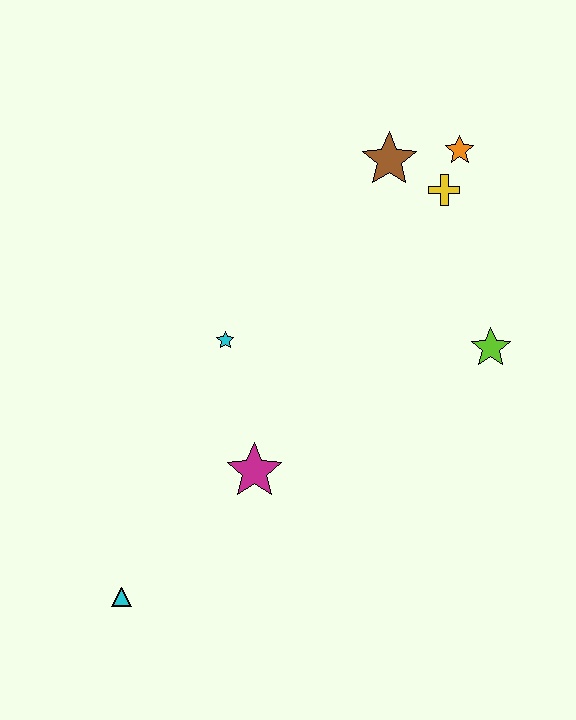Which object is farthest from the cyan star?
The orange star is farthest from the cyan star.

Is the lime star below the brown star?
Yes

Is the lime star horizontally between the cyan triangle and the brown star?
No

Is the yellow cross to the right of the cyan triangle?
Yes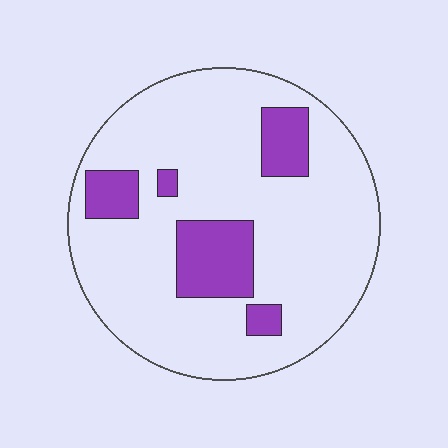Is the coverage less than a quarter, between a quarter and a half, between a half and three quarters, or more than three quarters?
Less than a quarter.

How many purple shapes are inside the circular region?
5.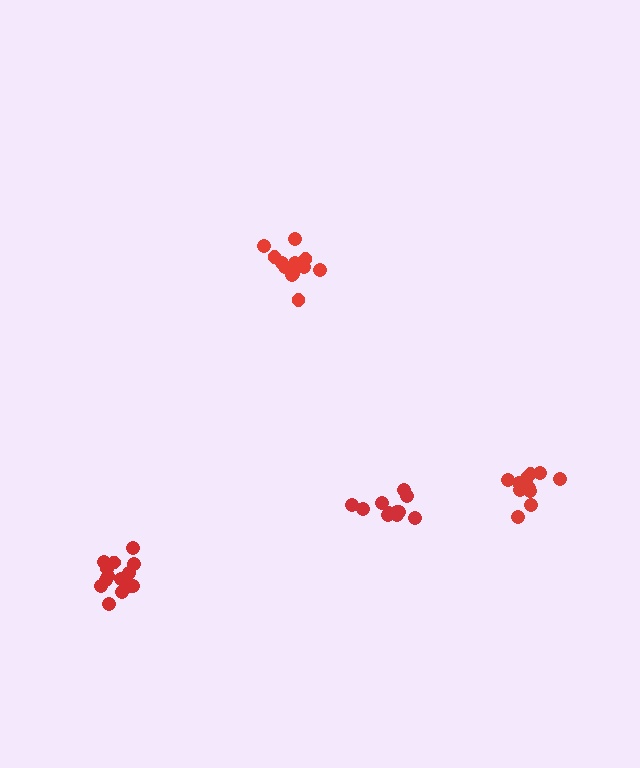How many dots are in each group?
Group 1: 12 dots, Group 2: 12 dots, Group 3: 14 dots, Group 4: 11 dots (49 total).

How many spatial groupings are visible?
There are 4 spatial groupings.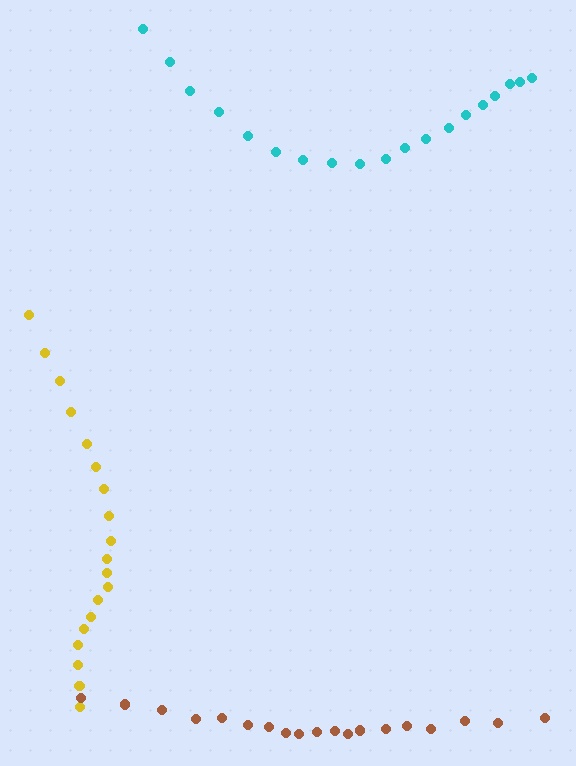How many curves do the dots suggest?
There are 3 distinct paths.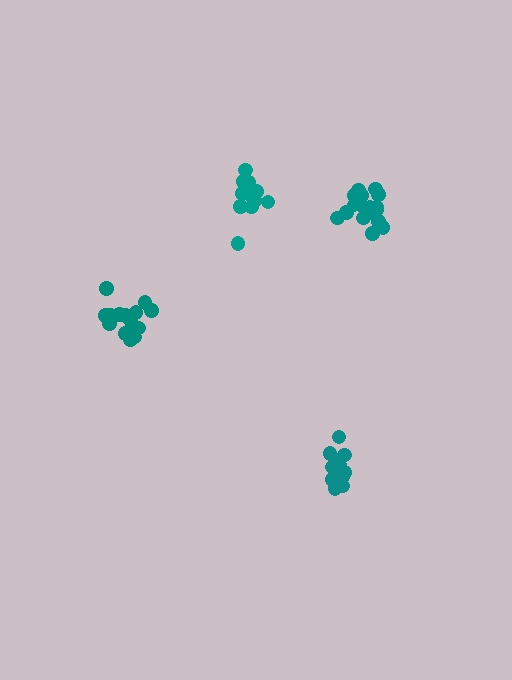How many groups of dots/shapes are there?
There are 4 groups.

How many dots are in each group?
Group 1: 12 dots, Group 2: 17 dots, Group 3: 14 dots, Group 4: 12 dots (55 total).